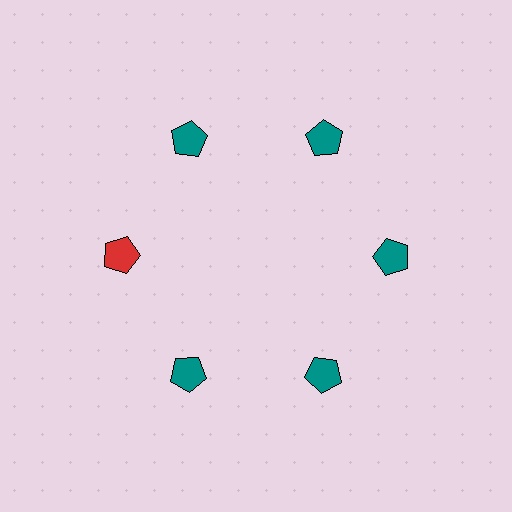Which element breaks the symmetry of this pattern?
The red pentagon at roughly the 9 o'clock position breaks the symmetry. All other shapes are teal pentagons.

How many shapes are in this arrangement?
There are 6 shapes arranged in a ring pattern.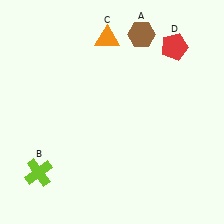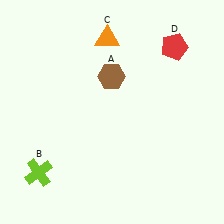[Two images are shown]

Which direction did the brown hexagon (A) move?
The brown hexagon (A) moved down.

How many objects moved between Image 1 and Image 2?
1 object moved between the two images.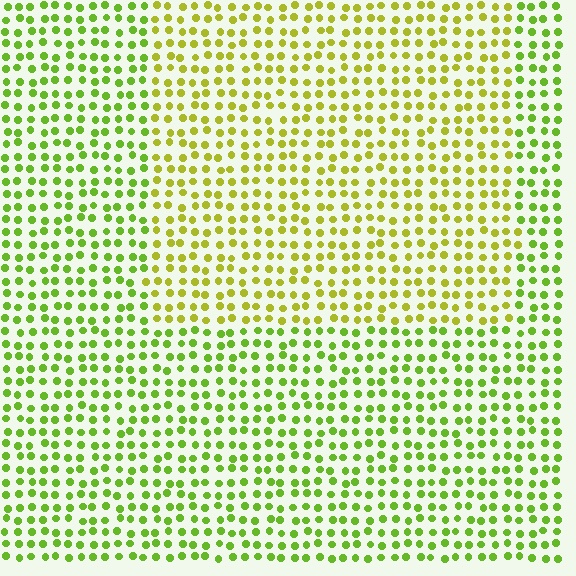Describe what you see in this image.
The image is filled with small lime elements in a uniform arrangement. A rectangle-shaped region is visible where the elements are tinted to a slightly different hue, forming a subtle color boundary.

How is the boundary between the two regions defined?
The boundary is defined purely by a slight shift in hue (about 28 degrees). Spacing, size, and orientation are identical on both sides.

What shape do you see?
I see a rectangle.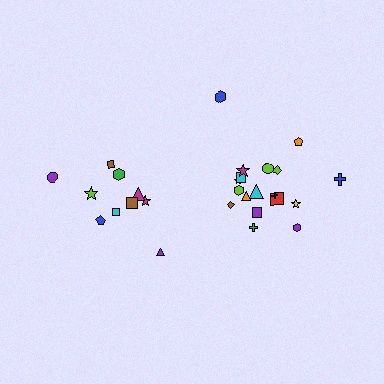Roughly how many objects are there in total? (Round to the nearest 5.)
Roughly 30 objects in total.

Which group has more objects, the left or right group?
The right group.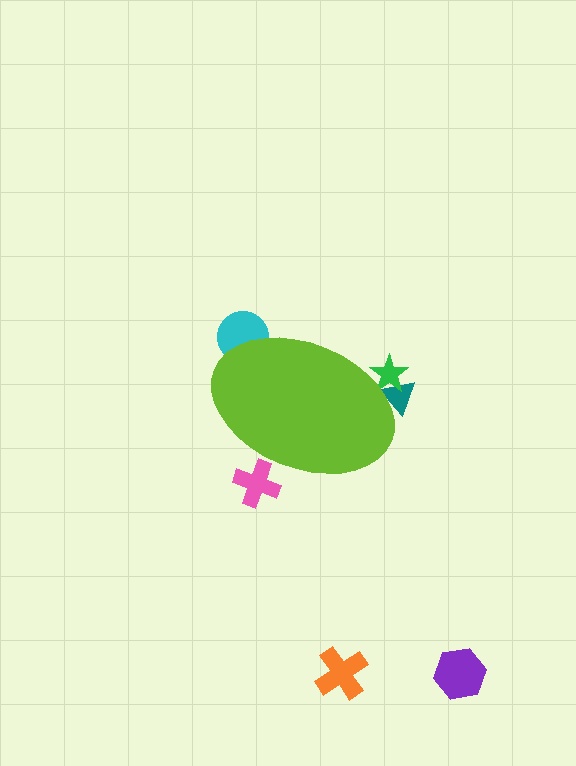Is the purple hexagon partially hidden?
No, the purple hexagon is fully visible.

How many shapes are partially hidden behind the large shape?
4 shapes are partially hidden.